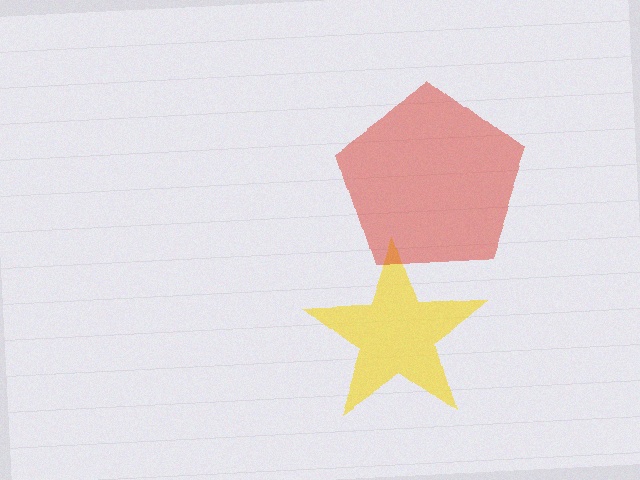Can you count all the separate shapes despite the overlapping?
Yes, there are 2 separate shapes.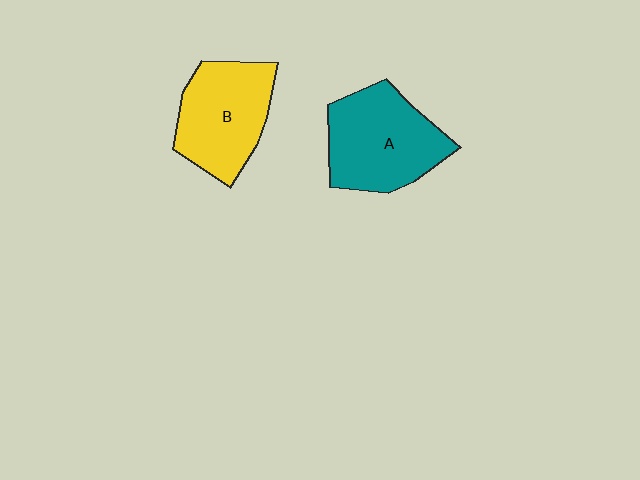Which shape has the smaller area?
Shape B (yellow).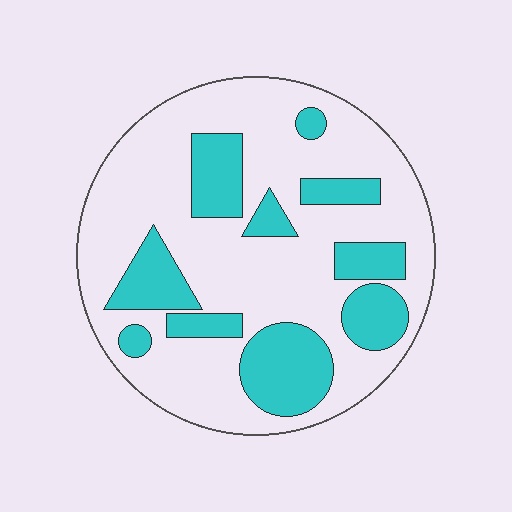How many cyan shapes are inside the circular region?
10.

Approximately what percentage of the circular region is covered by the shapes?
Approximately 30%.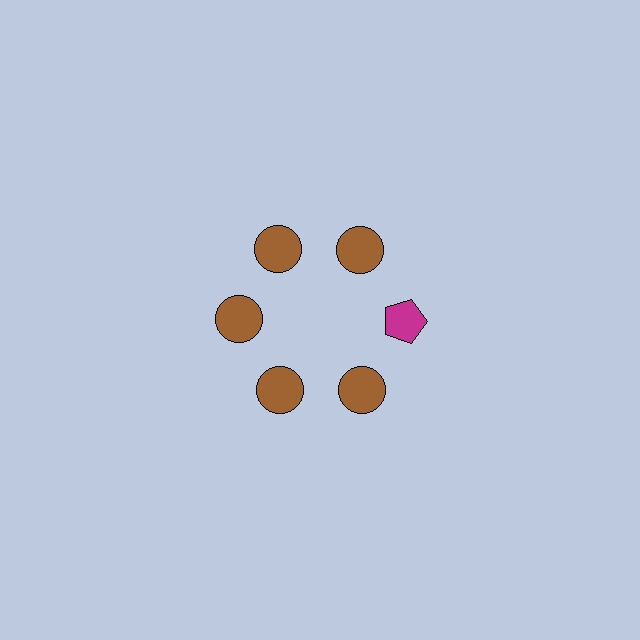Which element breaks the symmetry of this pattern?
The magenta pentagon at roughly the 3 o'clock position breaks the symmetry. All other shapes are brown circles.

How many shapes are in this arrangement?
There are 6 shapes arranged in a ring pattern.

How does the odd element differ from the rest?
It differs in both color (magenta instead of brown) and shape (pentagon instead of circle).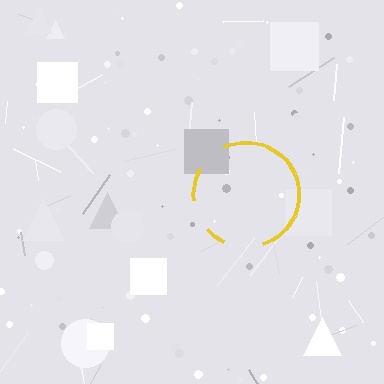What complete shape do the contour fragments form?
The contour fragments form a circle.